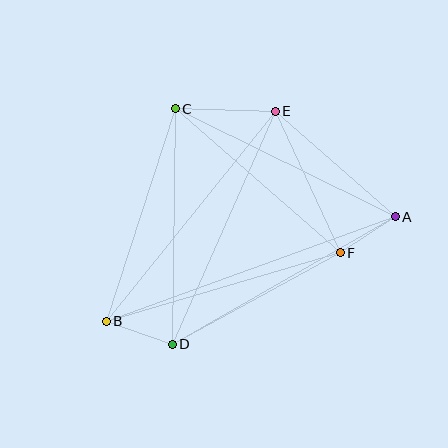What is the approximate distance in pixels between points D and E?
The distance between D and E is approximately 255 pixels.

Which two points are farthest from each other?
Points A and B are farthest from each other.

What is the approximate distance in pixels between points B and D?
The distance between B and D is approximately 70 pixels.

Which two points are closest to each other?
Points A and F are closest to each other.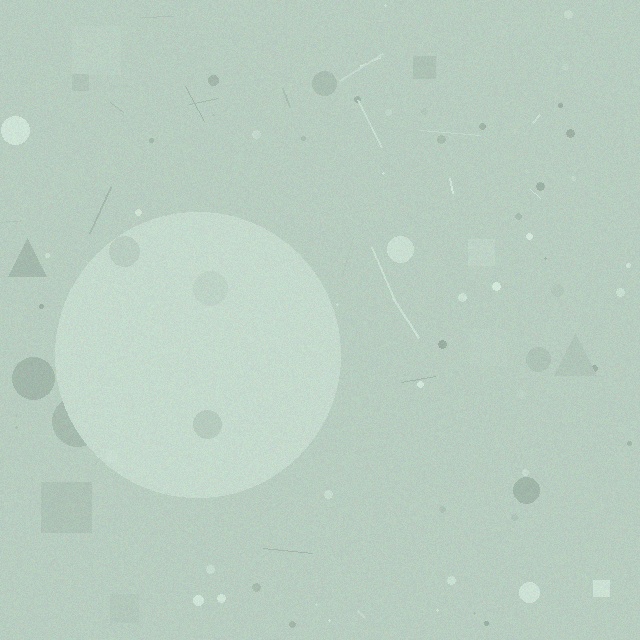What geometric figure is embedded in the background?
A circle is embedded in the background.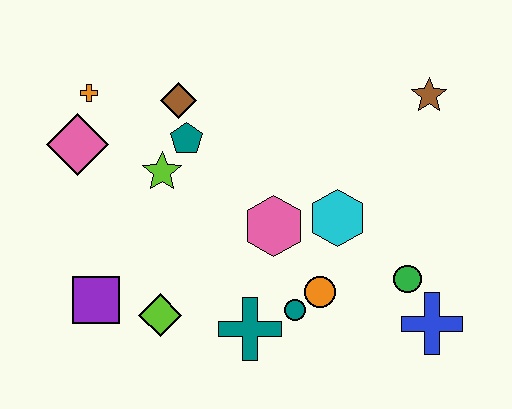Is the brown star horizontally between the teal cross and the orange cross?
No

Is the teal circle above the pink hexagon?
No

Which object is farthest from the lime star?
The blue cross is farthest from the lime star.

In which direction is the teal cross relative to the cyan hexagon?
The teal cross is below the cyan hexagon.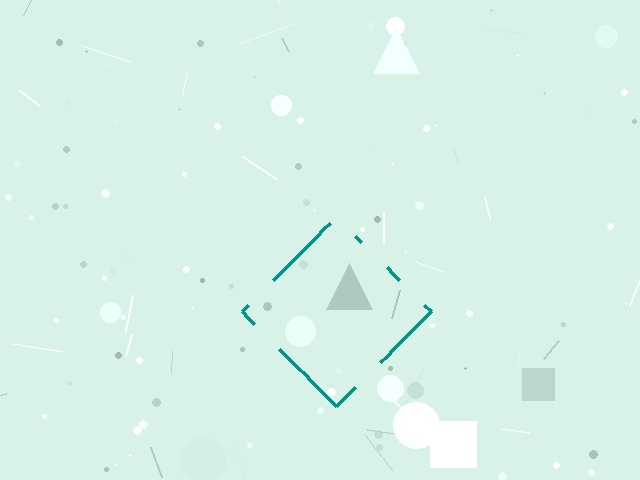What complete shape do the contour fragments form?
The contour fragments form a diamond.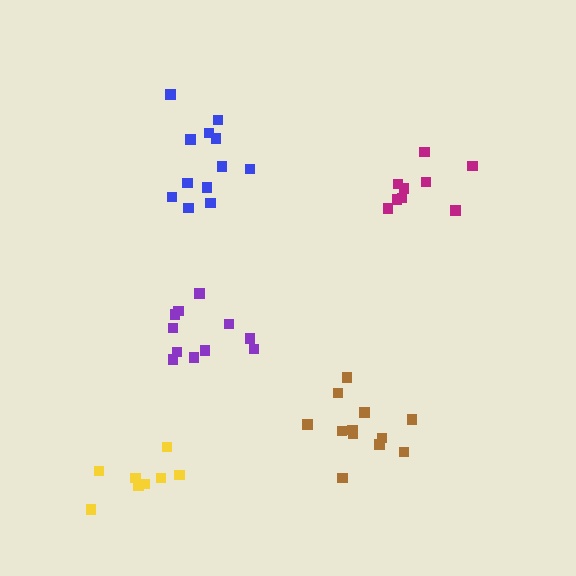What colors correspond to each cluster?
The clusters are colored: purple, magenta, blue, brown, yellow.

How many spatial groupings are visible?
There are 5 spatial groupings.